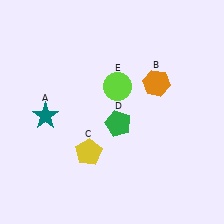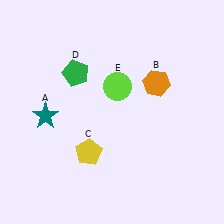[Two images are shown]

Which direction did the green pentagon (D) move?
The green pentagon (D) moved up.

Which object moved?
The green pentagon (D) moved up.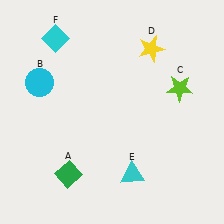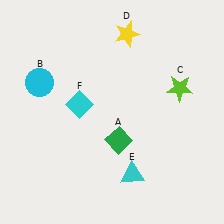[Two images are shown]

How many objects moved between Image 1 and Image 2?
3 objects moved between the two images.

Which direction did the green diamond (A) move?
The green diamond (A) moved right.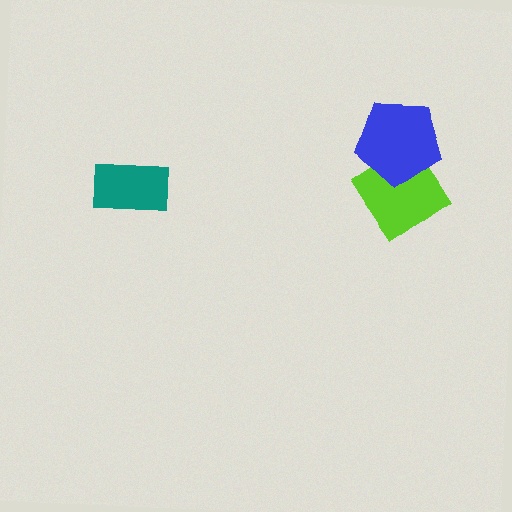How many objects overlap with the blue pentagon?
1 object overlaps with the blue pentagon.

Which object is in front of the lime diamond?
The blue pentagon is in front of the lime diamond.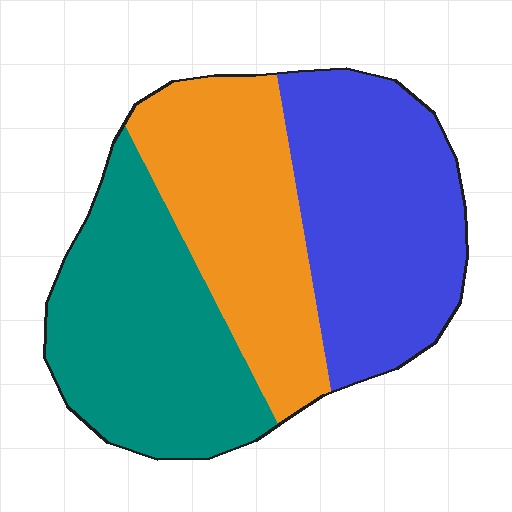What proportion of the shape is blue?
Blue takes up between a quarter and a half of the shape.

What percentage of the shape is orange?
Orange takes up about one third (1/3) of the shape.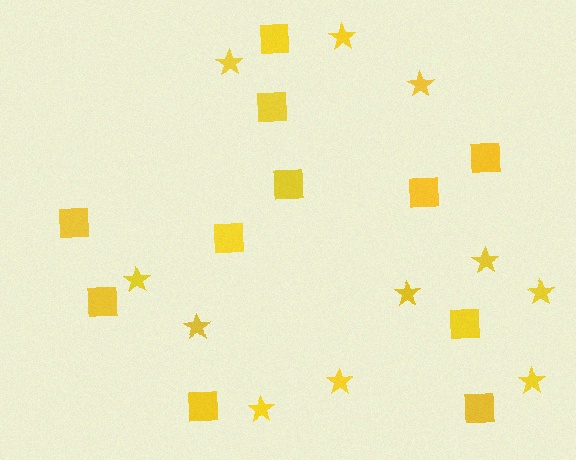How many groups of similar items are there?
There are 2 groups: one group of stars (11) and one group of squares (11).